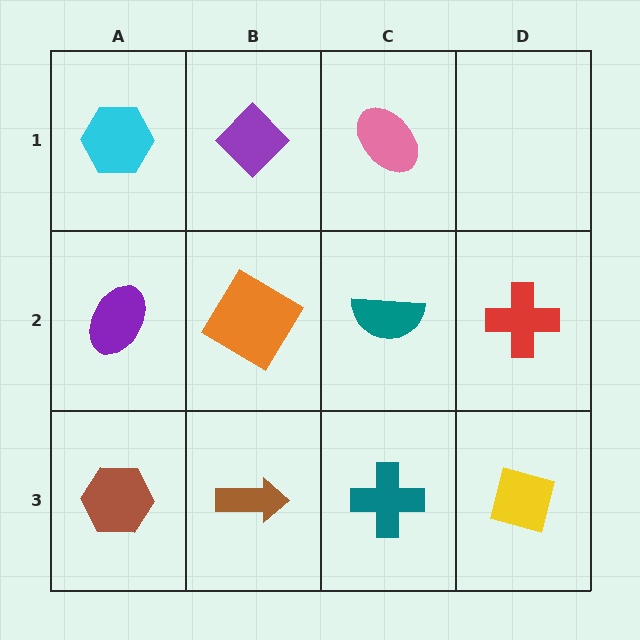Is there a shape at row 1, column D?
No, that cell is empty.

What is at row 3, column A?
A brown hexagon.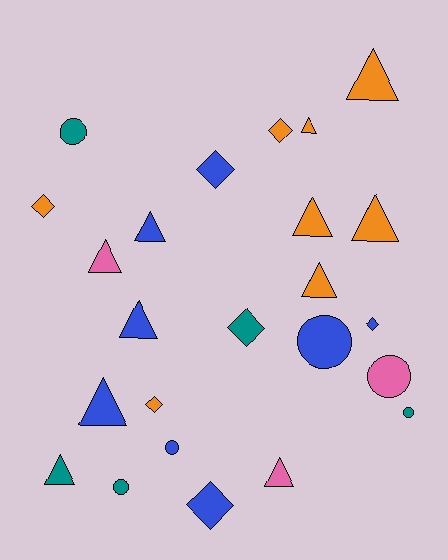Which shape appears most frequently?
Triangle, with 11 objects.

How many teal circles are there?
There are 3 teal circles.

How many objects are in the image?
There are 24 objects.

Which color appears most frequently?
Blue, with 8 objects.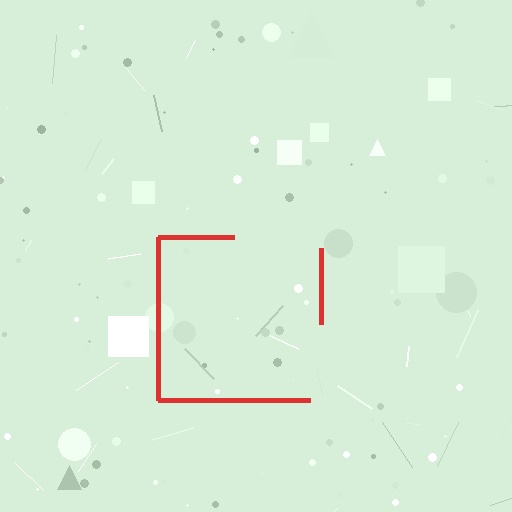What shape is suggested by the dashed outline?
The dashed outline suggests a square.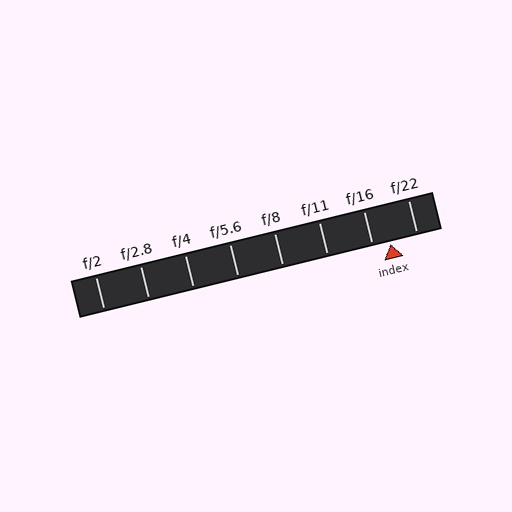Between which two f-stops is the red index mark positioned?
The index mark is between f/16 and f/22.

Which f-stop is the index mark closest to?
The index mark is closest to f/16.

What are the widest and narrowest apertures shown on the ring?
The widest aperture shown is f/2 and the narrowest is f/22.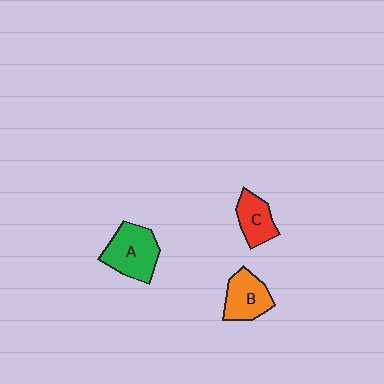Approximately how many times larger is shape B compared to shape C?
Approximately 1.2 times.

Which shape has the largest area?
Shape A (green).